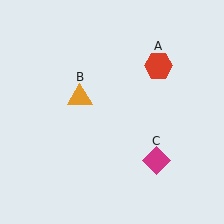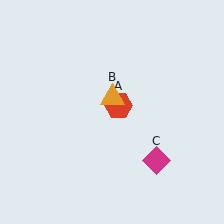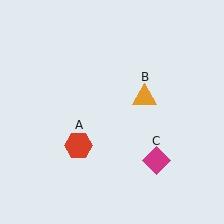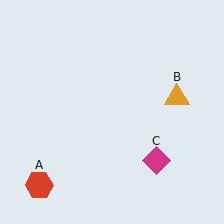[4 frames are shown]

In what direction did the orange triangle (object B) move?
The orange triangle (object B) moved right.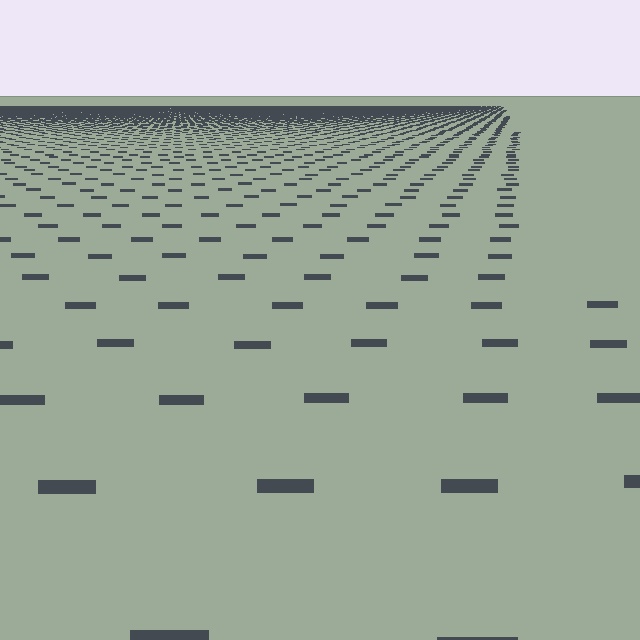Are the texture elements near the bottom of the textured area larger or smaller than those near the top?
Larger. Near the bottom, elements are closer to the viewer and appear at a bigger on-screen size.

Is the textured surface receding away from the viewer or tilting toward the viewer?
The surface is receding away from the viewer. Texture elements get smaller and denser toward the top.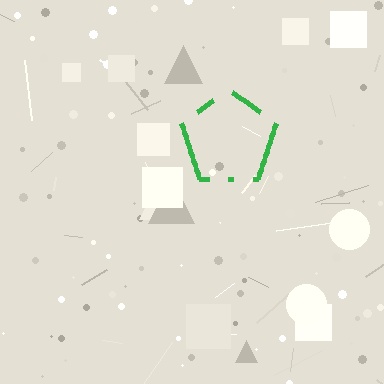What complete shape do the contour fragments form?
The contour fragments form a pentagon.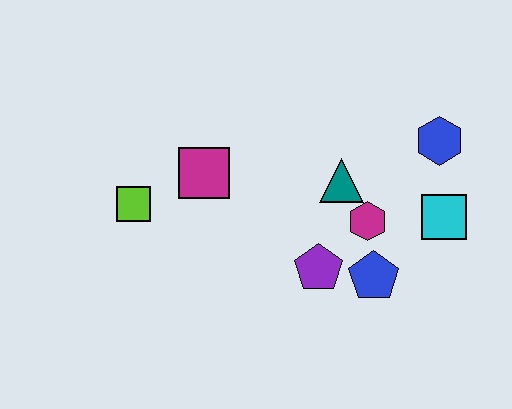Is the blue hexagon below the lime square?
No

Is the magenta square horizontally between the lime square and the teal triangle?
Yes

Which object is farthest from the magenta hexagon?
The lime square is farthest from the magenta hexagon.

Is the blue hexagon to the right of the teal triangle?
Yes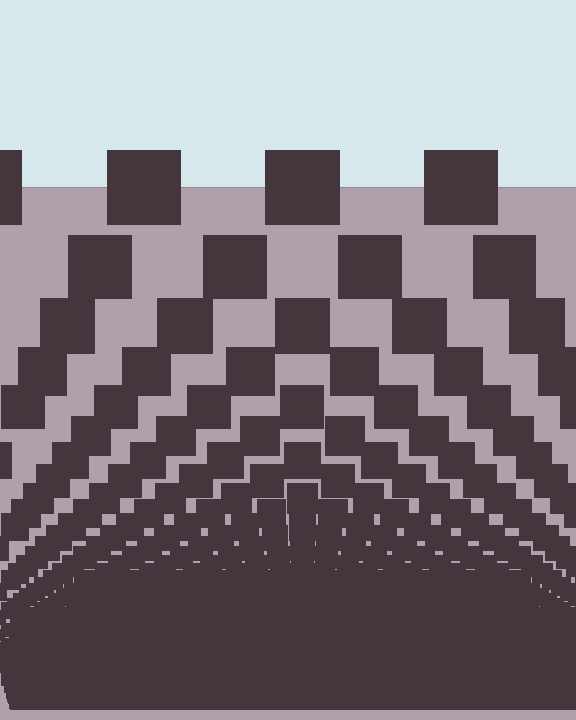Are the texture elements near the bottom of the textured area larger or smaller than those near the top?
Smaller. The gradient is inverted — elements near the bottom are smaller and denser.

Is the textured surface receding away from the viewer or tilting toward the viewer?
The surface appears to tilt toward the viewer. Texture elements get larger and sparser toward the top.